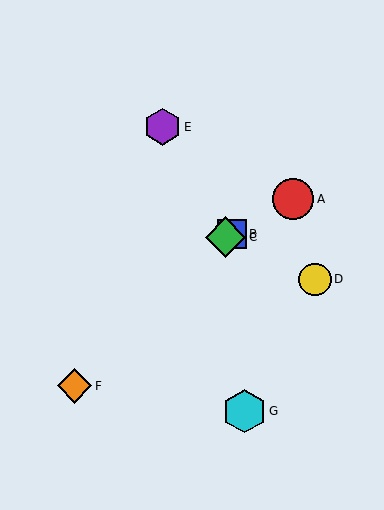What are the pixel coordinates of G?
Object G is at (244, 411).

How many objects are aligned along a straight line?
3 objects (A, B, C) are aligned along a straight line.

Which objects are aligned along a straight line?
Objects A, B, C are aligned along a straight line.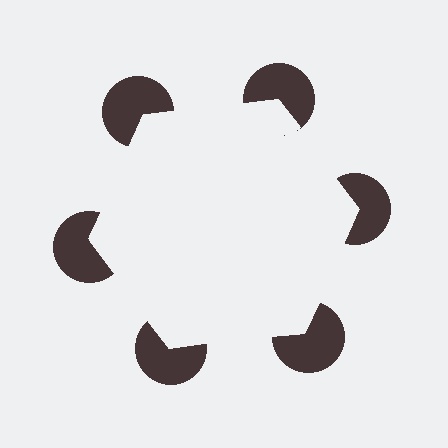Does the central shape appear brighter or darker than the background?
It typically appears slightly brighter than the background, even though no actual brightness change is drawn.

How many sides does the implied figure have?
6 sides.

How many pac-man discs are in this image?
There are 6 — one at each vertex of the illusory hexagon.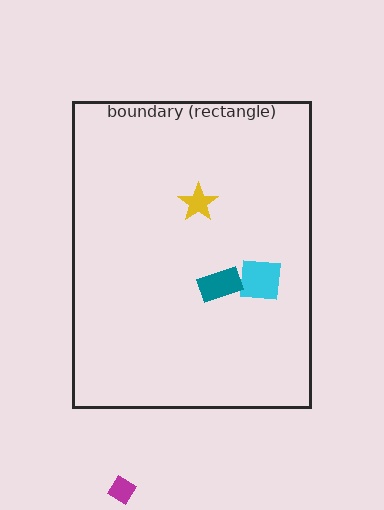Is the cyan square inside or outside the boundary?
Inside.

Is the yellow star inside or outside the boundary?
Inside.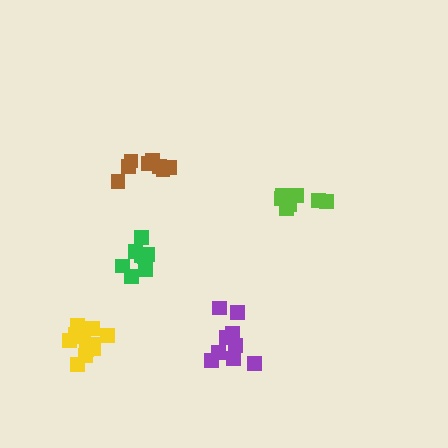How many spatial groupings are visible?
There are 5 spatial groupings.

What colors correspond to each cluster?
The clusters are colored: green, brown, purple, lime, yellow.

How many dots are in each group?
Group 1: 8 dots, Group 2: 8 dots, Group 3: 9 dots, Group 4: 9 dots, Group 5: 12 dots (46 total).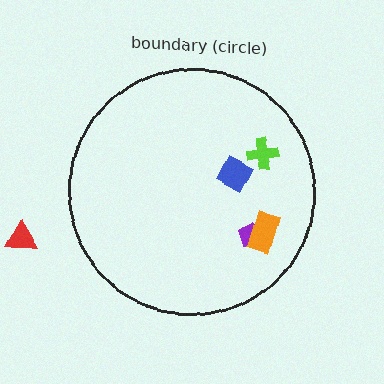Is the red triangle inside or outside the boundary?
Outside.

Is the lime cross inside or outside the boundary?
Inside.